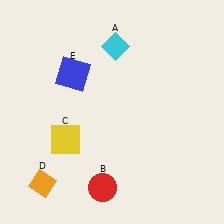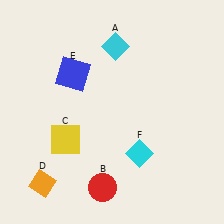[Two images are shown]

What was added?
A cyan diamond (F) was added in Image 2.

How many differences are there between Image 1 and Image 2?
There is 1 difference between the two images.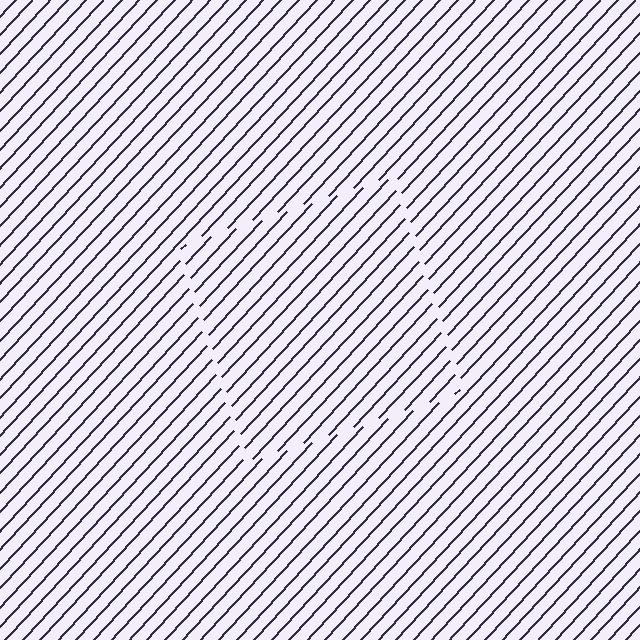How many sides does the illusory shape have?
4 sides — the line-ends trace a square.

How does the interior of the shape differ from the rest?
The interior of the shape contains the same grating, shifted by half a period — the contour is defined by the phase discontinuity where line-ends from the inner and outer gratings abut.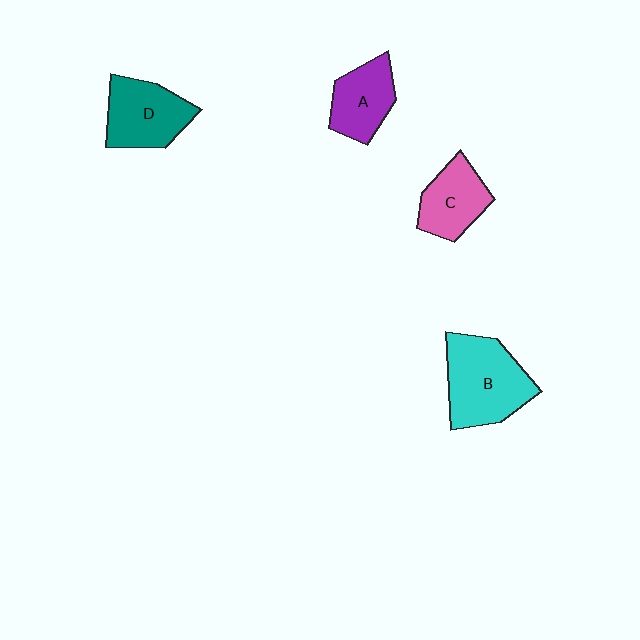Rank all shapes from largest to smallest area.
From largest to smallest: B (cyan), D (teal), C (pink), A (purple).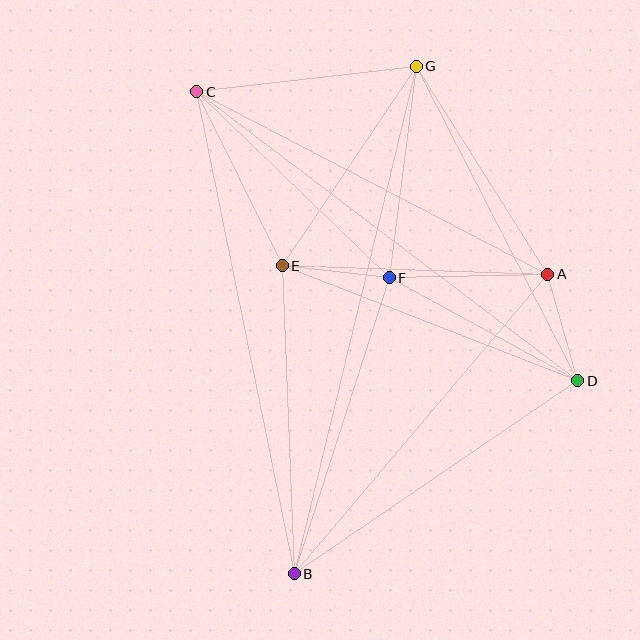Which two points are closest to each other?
Points E and F are closest to each other.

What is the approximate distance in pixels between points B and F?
The distance between B and F is approximately 311 pixels.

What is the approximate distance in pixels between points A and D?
The distance between A and D is approximately 111 pixels.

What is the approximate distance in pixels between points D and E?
The distance between D and E is approximately 317 pixels.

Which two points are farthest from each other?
Points B and G are farthest from each other.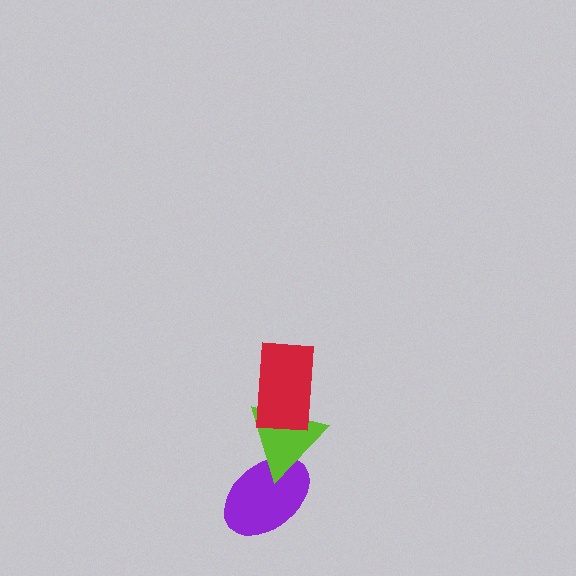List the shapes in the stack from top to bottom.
From top to bottom: the red rectangle, the lime triangle, the purple ellipse.